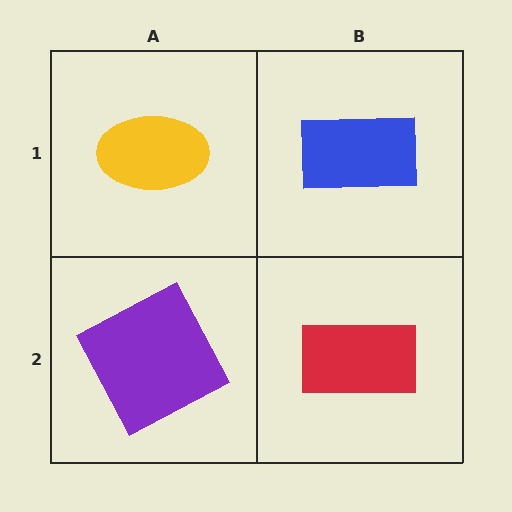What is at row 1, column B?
A blue rectangle.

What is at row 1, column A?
A yellow ellipse.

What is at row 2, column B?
A red rectangle.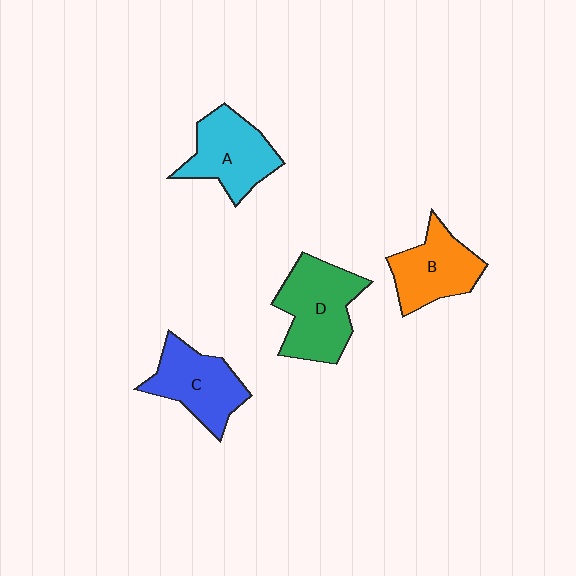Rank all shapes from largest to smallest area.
From largest to smallest: D (green), A (cyan), C (blue), B (orange).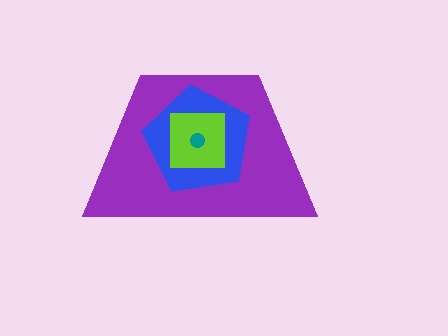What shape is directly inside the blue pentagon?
The lime square.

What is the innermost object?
The teal circle.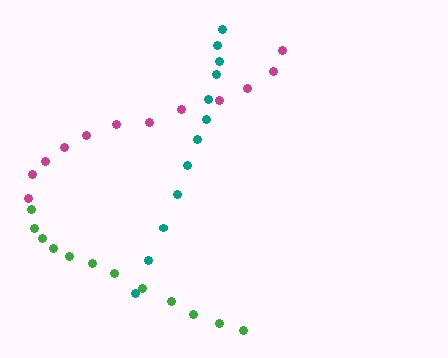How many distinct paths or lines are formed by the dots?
There are 3 distinct paths.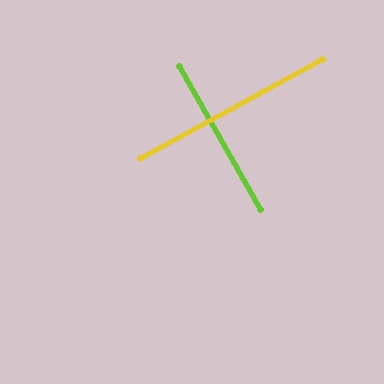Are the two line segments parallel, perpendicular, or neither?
Perpendicular — they meet at approximately 89°.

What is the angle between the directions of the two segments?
Approximately 89 degrees.